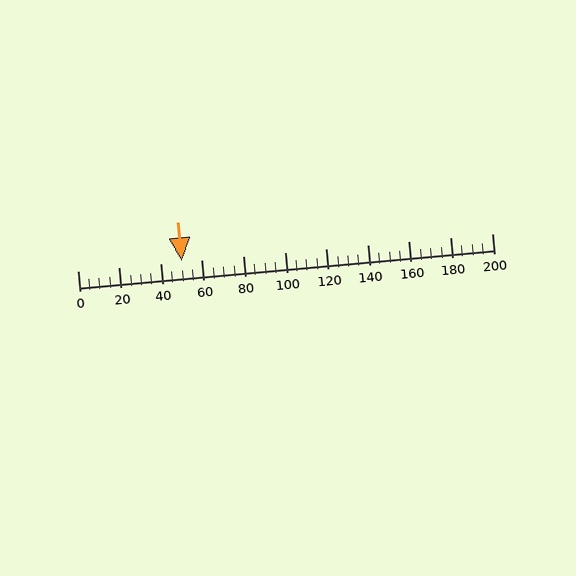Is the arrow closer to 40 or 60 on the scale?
The arrow is closer to 60.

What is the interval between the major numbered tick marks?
The major tick marks are spaced 20 units apart.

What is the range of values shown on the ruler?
The ruler shows values from 0 to 200.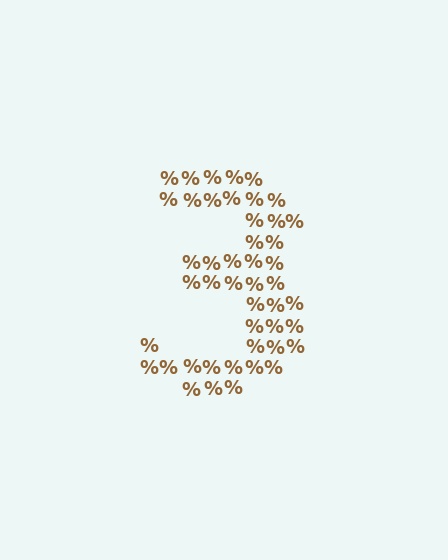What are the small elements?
The small elements are percent signs.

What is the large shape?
The large shape is the digit 3.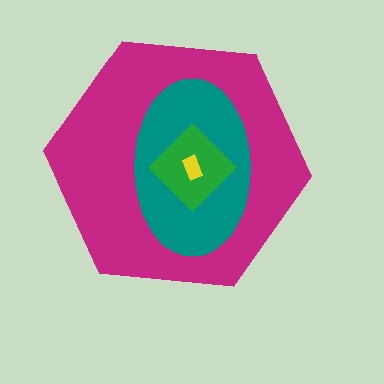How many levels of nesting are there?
4.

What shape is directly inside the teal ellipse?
The green diamond.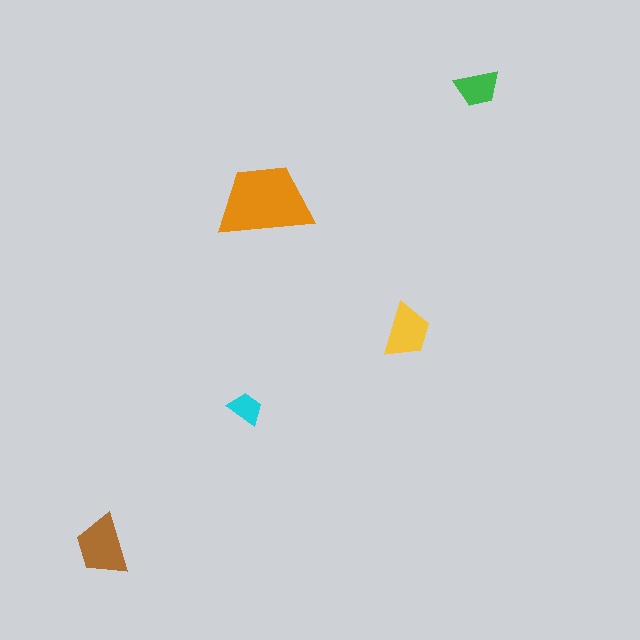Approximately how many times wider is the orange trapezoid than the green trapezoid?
About 2 times wider.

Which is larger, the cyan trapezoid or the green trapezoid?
The green one.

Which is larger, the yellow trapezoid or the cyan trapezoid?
The yellow one.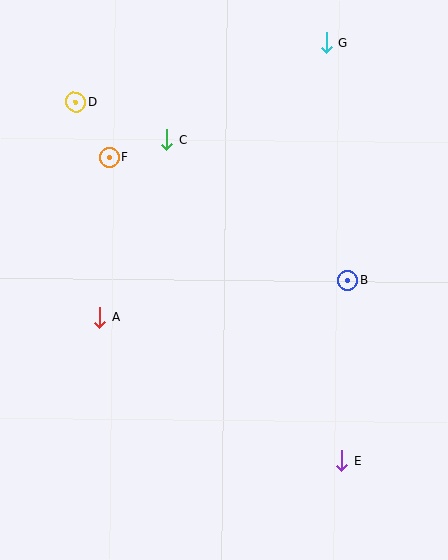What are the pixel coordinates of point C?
Point C is at (167, 140).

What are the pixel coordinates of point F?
Point F is at (109, 157).